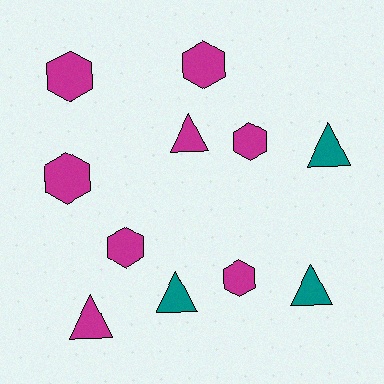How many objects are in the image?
There are 11 objects.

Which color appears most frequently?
Magenta, with 8 objects.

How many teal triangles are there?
There are 3 teal triangles.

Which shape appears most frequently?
Hexagon, with 6 objects.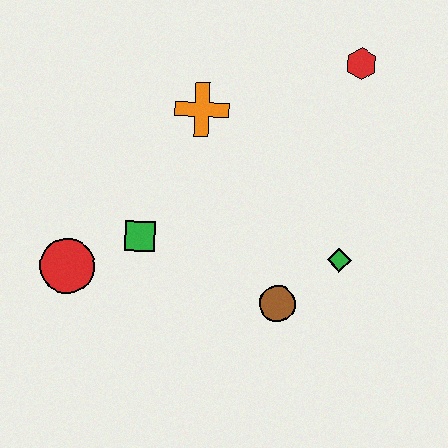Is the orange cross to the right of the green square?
Yes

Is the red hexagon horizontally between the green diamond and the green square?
No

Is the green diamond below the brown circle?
No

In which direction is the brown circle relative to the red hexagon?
The brown circle is below the red hexagon.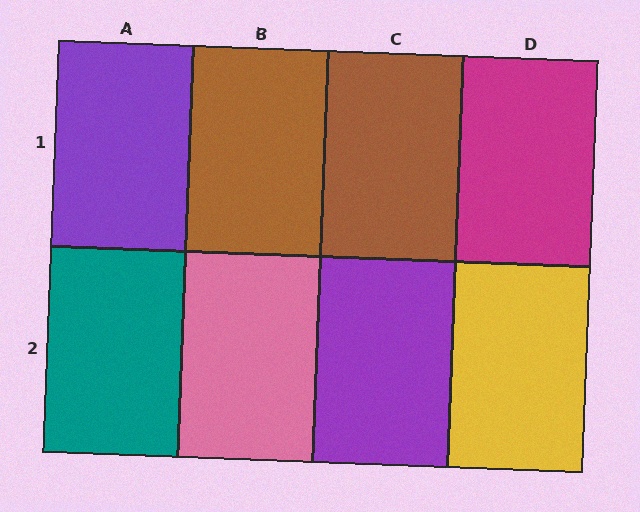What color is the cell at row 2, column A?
Teal.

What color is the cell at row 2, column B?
Pink.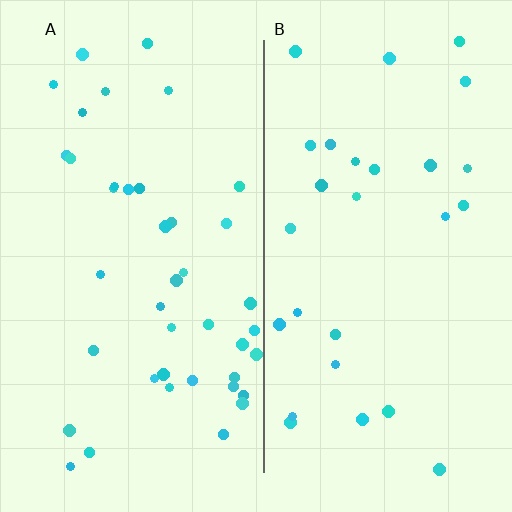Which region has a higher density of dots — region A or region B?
A (the left).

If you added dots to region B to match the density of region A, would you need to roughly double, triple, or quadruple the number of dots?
Approximately double.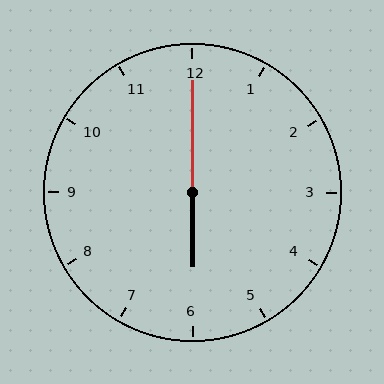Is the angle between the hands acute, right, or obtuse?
It is obtuse.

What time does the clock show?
6:00.